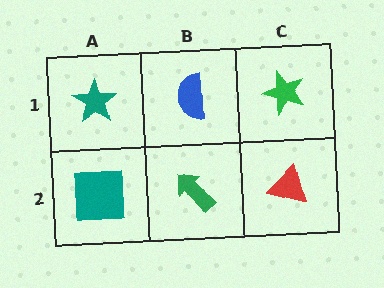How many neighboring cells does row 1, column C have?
2.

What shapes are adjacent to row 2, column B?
A blue semicircle (row 1, column B), a teal square (row 2, column A), a red triangle (row 2, column C).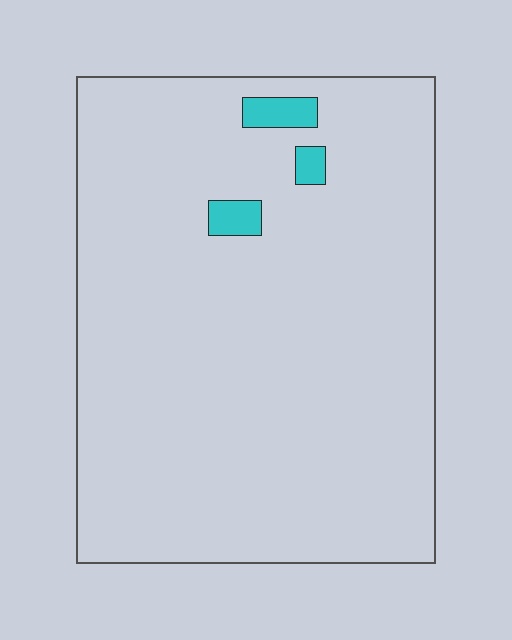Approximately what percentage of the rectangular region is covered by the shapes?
Approximately 5%.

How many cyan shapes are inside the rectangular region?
3.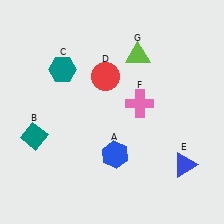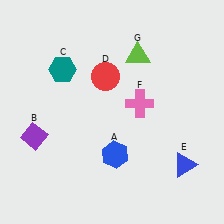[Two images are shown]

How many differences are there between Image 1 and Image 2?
There is 1 difference between the two images.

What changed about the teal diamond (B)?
In Image 1, B is teal. In Image 2, it changed to purple.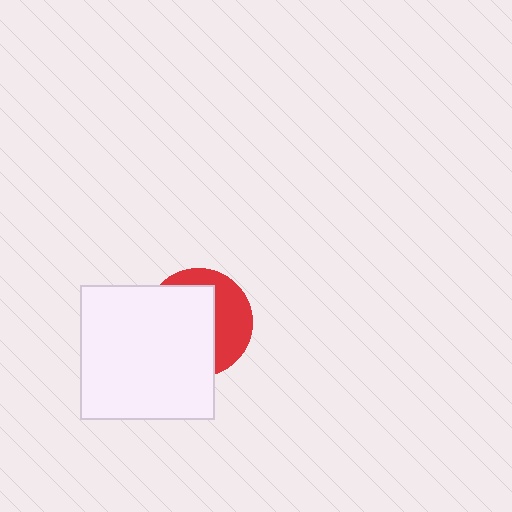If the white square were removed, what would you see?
You would see the complete red circle.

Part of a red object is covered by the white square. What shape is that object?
It is a circle.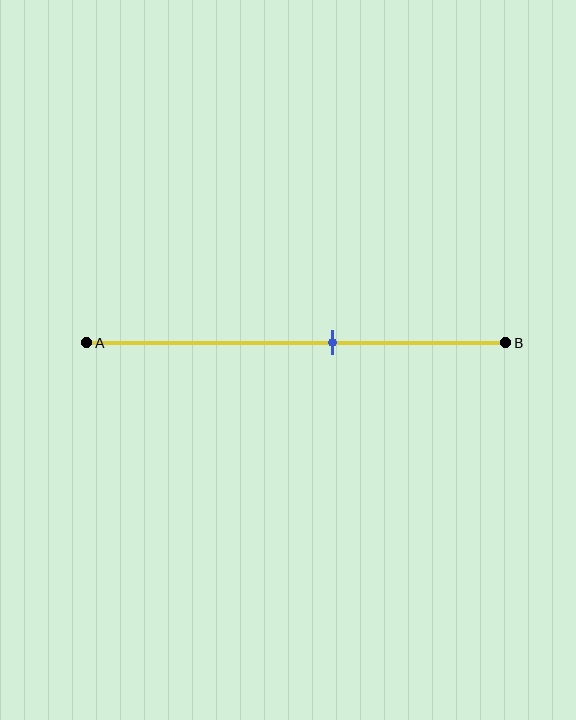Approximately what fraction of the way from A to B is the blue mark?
The blue mark is approximately 60% of the way from A to B.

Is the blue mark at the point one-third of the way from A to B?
No, the mark is at about 60% from A, not at the 33% one-third point.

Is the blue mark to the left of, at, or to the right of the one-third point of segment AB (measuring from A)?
The blue mark is to the right of the one-third point of segment AB.